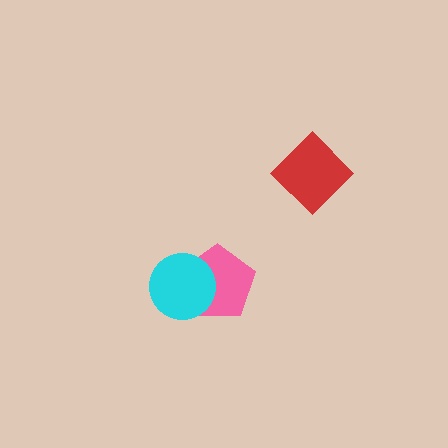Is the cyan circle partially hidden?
No, no other shape covers it.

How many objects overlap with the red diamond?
0 objects overlap with the red diamond.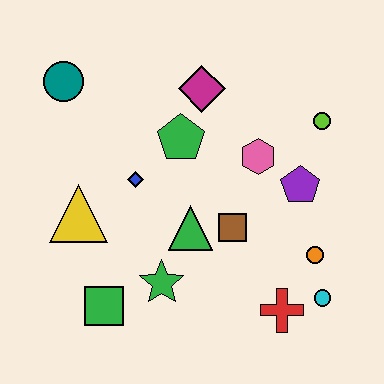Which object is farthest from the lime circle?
The green square is farthest from the lime circle.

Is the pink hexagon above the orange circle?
Yes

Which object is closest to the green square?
The green star is closest to the green square.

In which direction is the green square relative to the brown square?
The green square is to the left of the brown square.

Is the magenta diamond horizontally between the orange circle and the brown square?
No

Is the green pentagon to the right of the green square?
Yes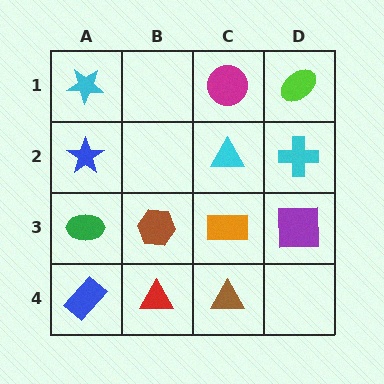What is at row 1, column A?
A cyan star.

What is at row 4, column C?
A brown triangle.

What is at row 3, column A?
A green ellipse.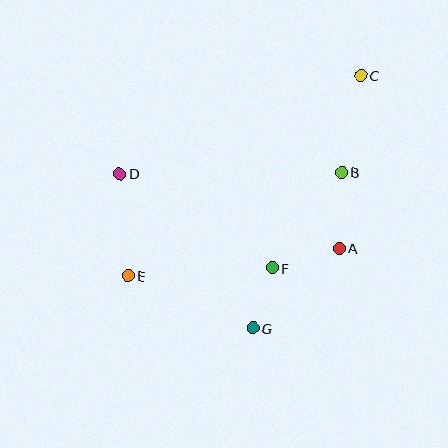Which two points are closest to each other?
Points F and G are closest to each other.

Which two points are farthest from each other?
Points C and E are farthest from each other.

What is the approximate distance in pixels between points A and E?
The distance between A and E is approximately 214 pixels.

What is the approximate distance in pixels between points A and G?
The distance between A and G is approximately 118 pixels.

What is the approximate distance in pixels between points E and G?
The distance between E and G is approximately 136 pixels.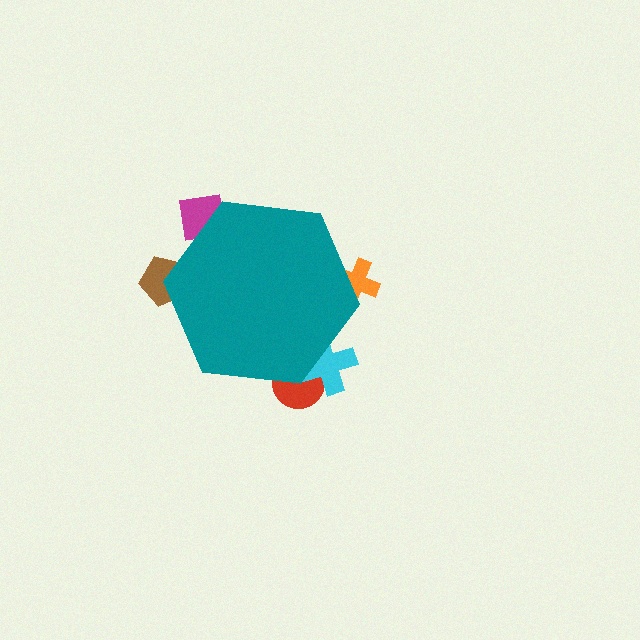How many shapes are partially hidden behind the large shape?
5 shapes are partially hidden.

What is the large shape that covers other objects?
A teal hexagon.